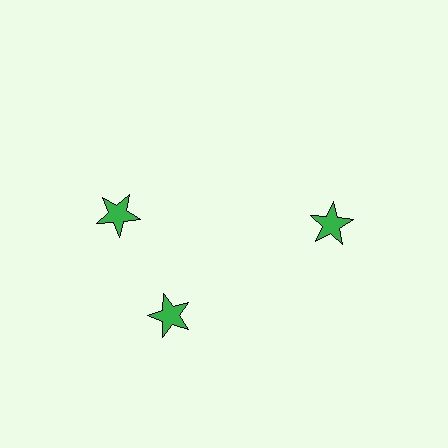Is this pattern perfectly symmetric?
No. The 3 green stars are arranged in a ring, but one element near the 11 o'clock position is rotated out of alignment along the ring, breaking the 3-fold rotational symmetry.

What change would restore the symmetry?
The symmetry would be restored by rotating it back into even spacing with its neighbors so that all 3 stars sit at equal angles and equal distance from the center.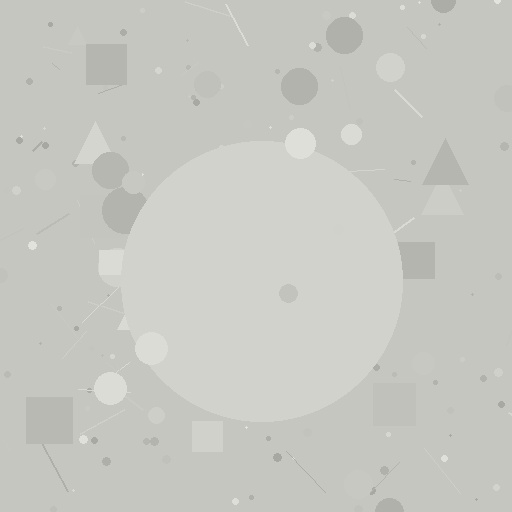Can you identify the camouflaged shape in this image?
The camouflaged shape is a circle.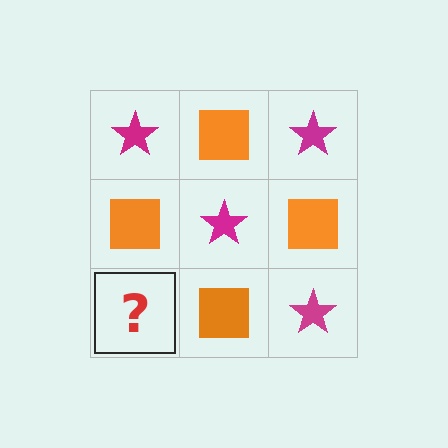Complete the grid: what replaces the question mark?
The question mark should be replaced with a magenta star.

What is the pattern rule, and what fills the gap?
The rule is that it alternates magenta star and orange square in a checkerboard pattern. The gap should be filled with a magenta star.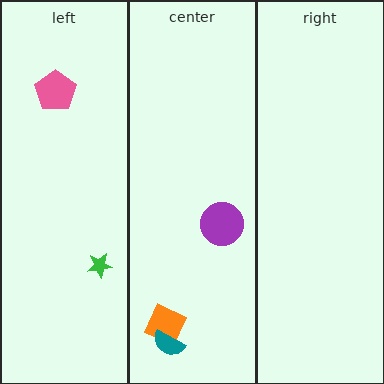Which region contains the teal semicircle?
The center region.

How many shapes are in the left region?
2.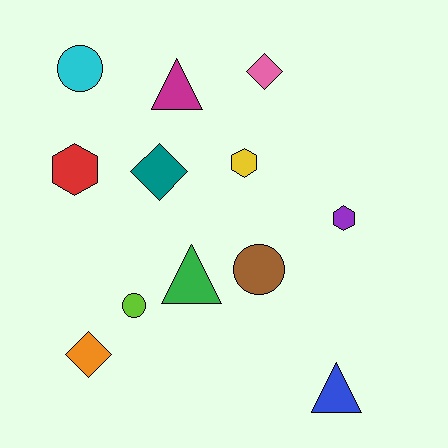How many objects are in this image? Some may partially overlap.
There are 12 objects.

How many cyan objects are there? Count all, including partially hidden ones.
There is 1 cyan object.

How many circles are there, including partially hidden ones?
There are 3 circles.